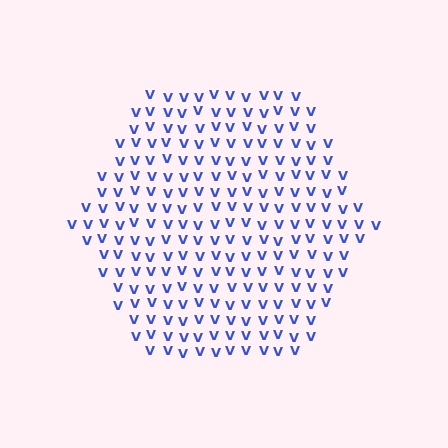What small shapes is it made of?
It is made of small letter V's.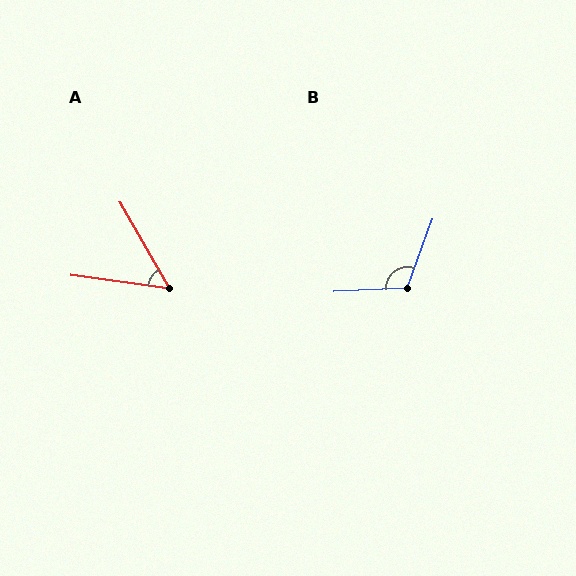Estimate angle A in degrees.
Approximately 53 degrees.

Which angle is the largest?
B, at approximately 113 degrees.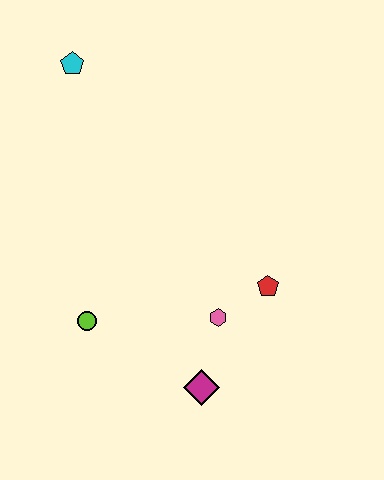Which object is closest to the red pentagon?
The pink hexagon is closest to the red pentagon.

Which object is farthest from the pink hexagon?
The cyan pentagon is farthest from the pink hexagon.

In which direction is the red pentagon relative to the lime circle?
The red pentagon is to the right of the lime circle.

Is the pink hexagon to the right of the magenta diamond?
Yes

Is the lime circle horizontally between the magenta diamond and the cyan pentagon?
Yes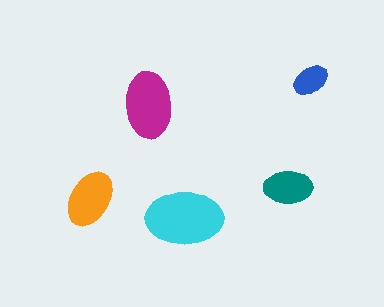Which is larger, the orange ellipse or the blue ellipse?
The orange one.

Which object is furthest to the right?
The blue ellipse is rightmost.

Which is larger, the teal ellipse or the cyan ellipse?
The cyan one.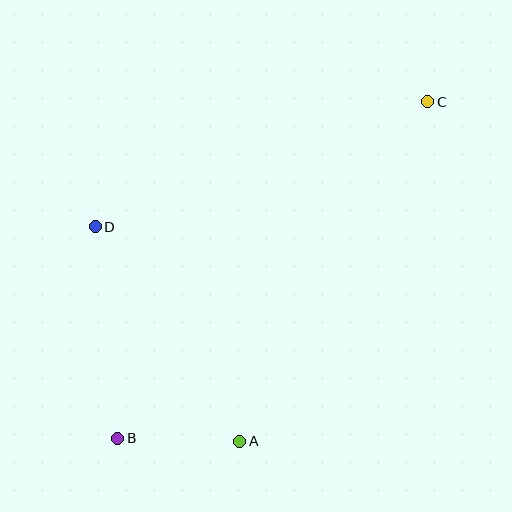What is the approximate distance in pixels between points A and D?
The distance between A and D is approximately 258 pixels.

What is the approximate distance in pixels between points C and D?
The distance between C and D is approximately 355 pixels.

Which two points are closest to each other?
Points A and B are closest to each other.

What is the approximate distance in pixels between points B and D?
The distance between B and D is approximately 213 pixels.